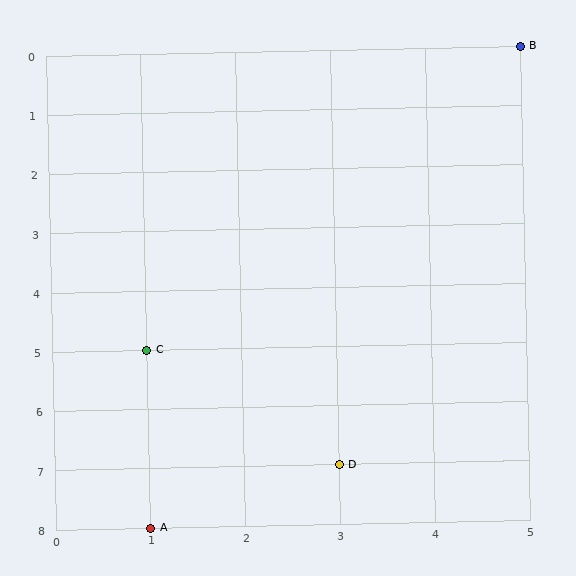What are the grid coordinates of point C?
Point C is at grid coordinates (1, 5).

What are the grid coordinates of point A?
Point A is at grid coordinates (1, 8).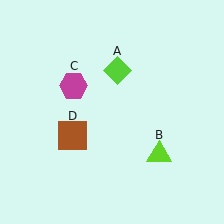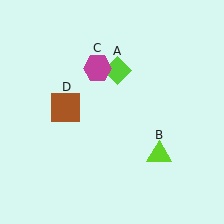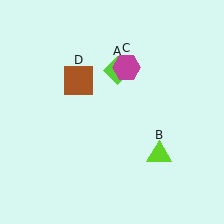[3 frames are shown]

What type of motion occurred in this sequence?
The magenta hexagon (object C), brown square (object D) rotated clockwise around the center of the scene.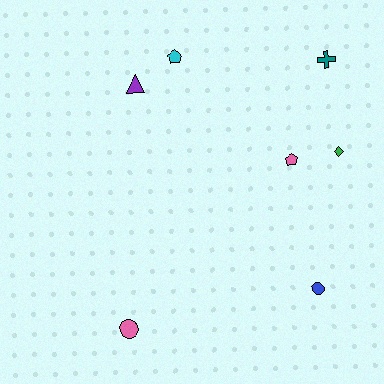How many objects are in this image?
There are 7 objects.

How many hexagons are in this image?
There are no hexagons.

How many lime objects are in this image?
There are no lime objects.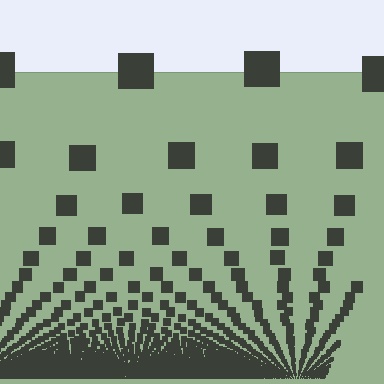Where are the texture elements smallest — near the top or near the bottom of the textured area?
Near the bottom.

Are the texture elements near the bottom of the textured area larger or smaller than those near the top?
Smaller. The gradient is inverted — elements near the bottom are smaller and denser.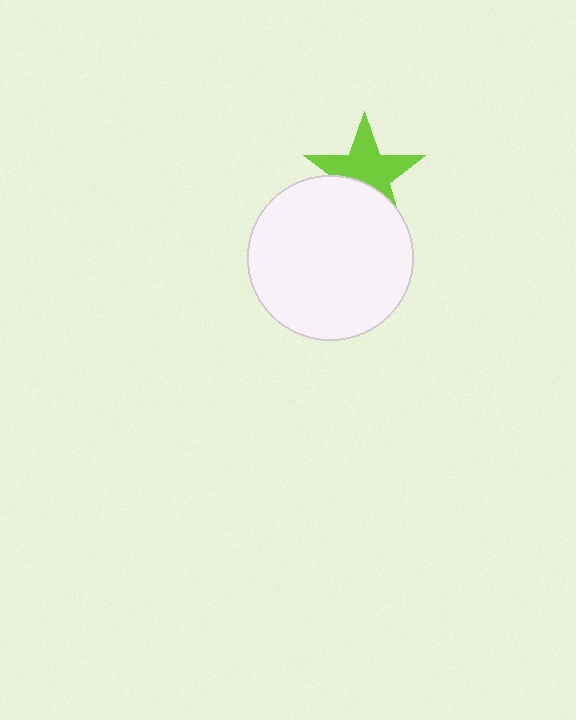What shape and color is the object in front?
The object in front is a white circle.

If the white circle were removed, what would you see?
You would see the complete lime star.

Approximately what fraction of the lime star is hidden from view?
Roughly 36% of the lime star is hidden behind the white circle.